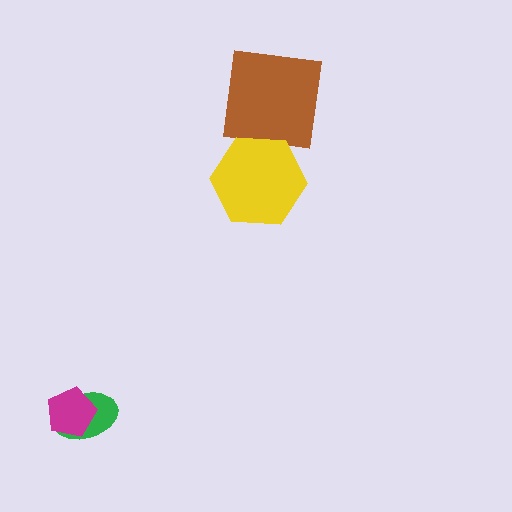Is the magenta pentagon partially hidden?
No, no other shape covers it.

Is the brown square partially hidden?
Yes, it is partially covered by another shape.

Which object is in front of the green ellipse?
The magenta pentagon is in front of the green ellipse.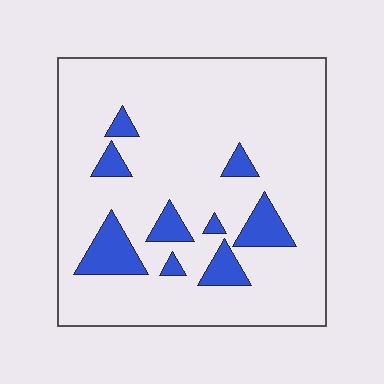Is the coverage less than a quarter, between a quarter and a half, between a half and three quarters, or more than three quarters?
Less than a quarter.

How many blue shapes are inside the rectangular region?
9.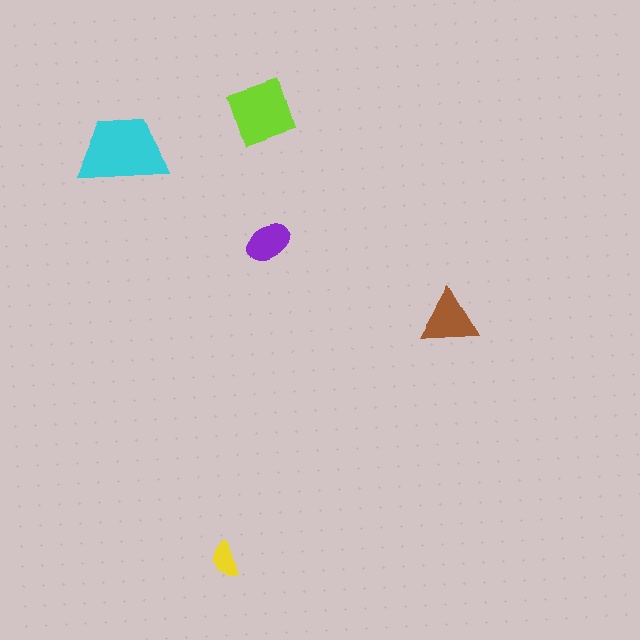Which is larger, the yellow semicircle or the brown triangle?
The brown triangle.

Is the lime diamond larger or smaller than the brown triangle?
Larger.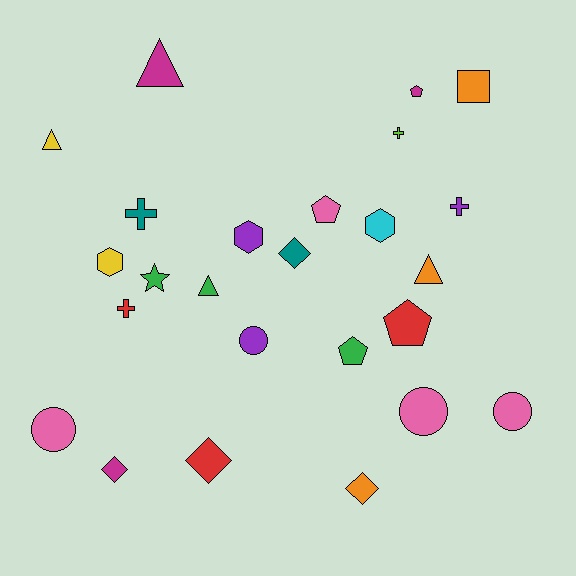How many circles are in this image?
There are 4 circles.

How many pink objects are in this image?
There are 4 pink objects.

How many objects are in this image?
There are 25 objects.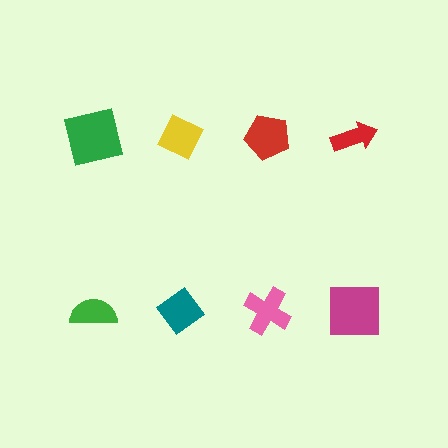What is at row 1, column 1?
A green square.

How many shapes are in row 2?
4 shapes.